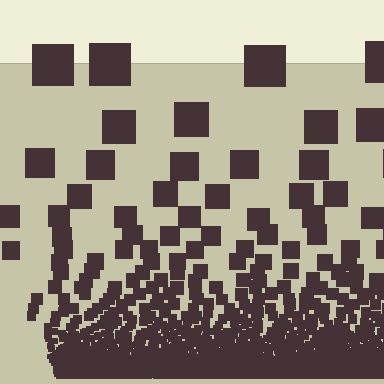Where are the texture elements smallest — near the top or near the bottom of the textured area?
Near the bottom.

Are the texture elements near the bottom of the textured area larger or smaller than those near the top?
Smaller. The gradient is inverted — elements near the bottom are smaller and denser.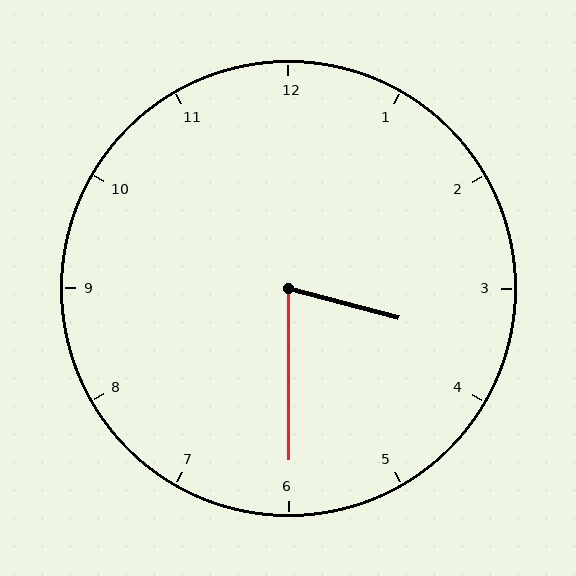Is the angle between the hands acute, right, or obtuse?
It is acute.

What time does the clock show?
3:30.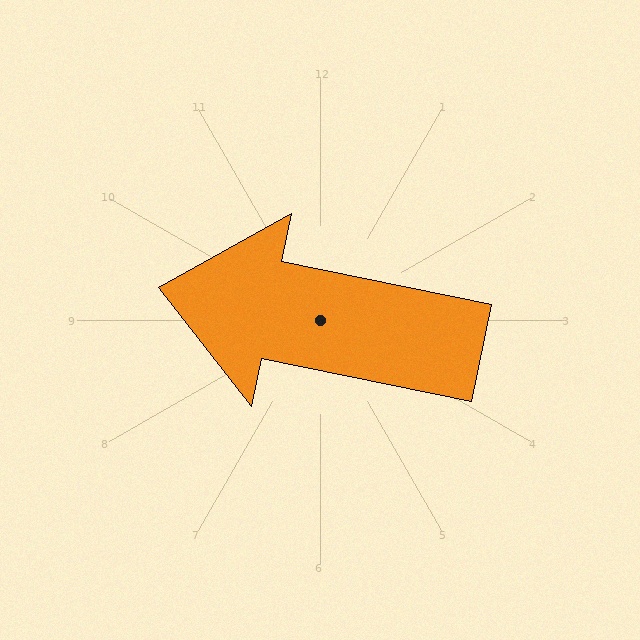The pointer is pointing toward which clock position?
Roughly 9 o'clock.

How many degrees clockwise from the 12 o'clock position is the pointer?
Approximately 282 degrees.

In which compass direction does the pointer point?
West.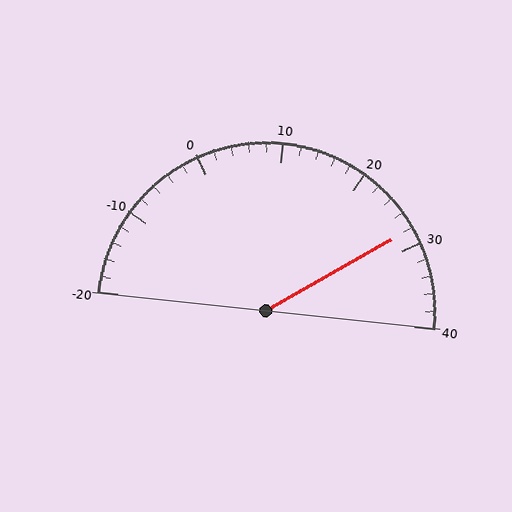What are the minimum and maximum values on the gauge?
The gauge ranges from -20 to 40.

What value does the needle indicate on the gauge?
The needle indicates approximately 28.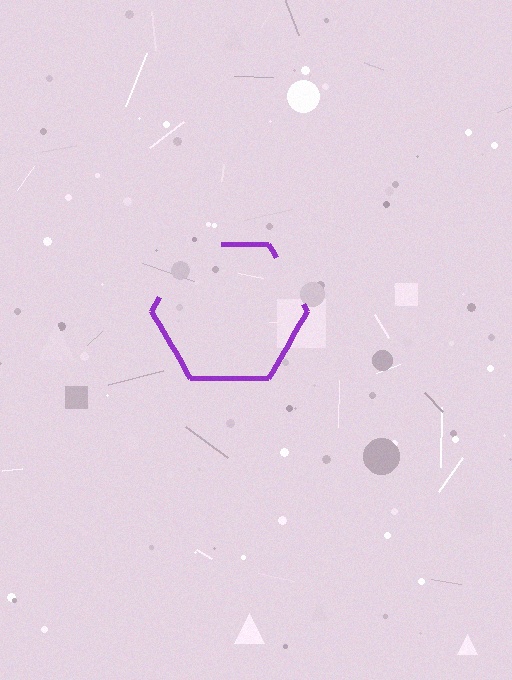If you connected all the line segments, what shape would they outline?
They would outline a hexagon.